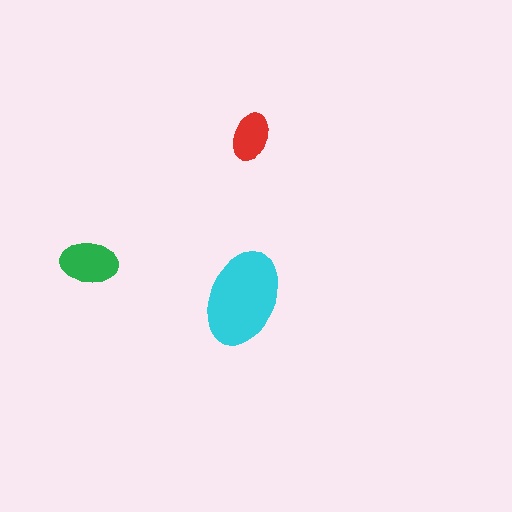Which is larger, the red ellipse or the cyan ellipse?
The cyan one.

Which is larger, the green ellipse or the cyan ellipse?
The cyan one.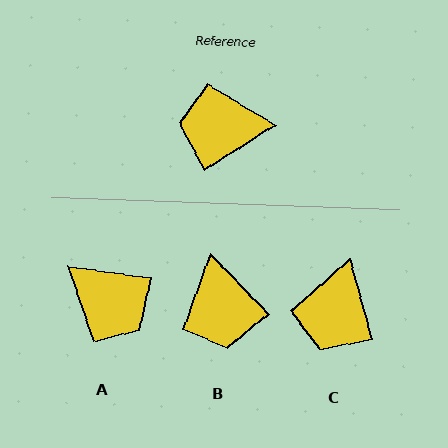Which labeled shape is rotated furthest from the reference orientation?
A, about 140 degrees away.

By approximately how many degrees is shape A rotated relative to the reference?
Approximately 140 degrees counter-clockwise.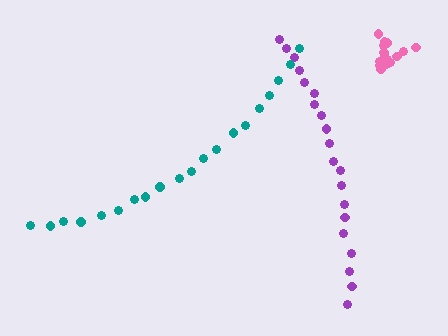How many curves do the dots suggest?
There are 3 distinct paths.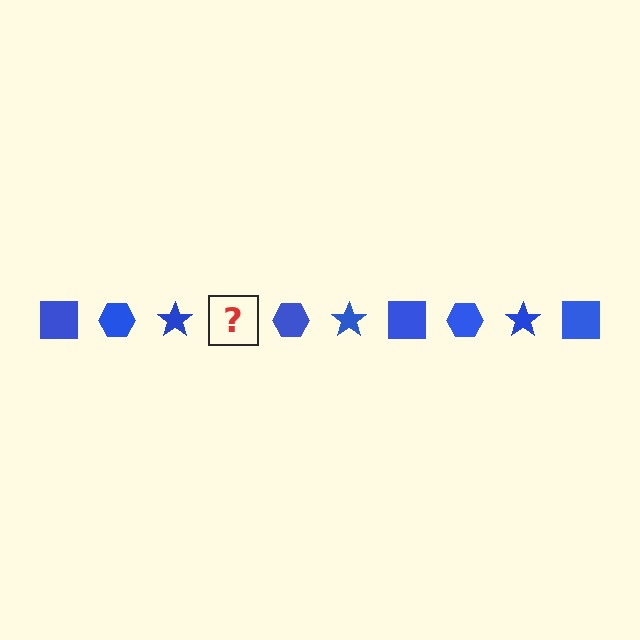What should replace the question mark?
The question mark should be replaced with a blue square.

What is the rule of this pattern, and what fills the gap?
The rule is that the pattern cycles through square, hexagon, star shapes in blue. The gap should be filled with a blue square.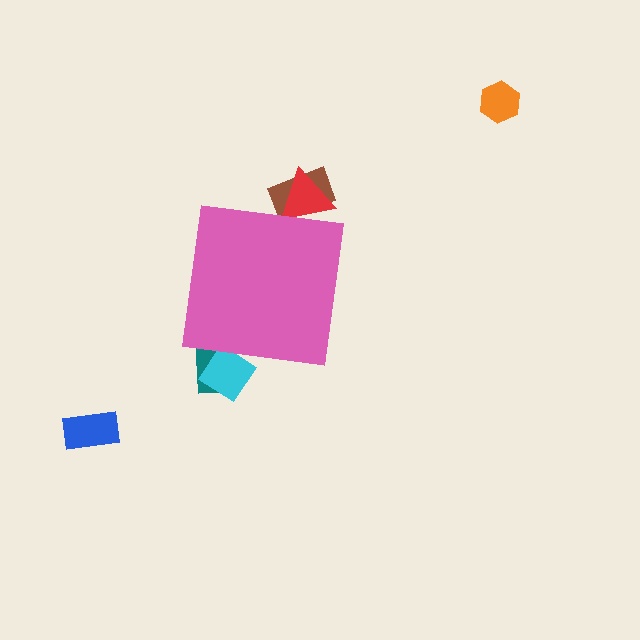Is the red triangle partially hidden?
Yes, the red triangle is partially hidden behind the pink square.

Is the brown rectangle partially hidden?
Yes, the brown rectangle is partially hidden behind the pink square.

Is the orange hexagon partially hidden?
No, the orange hexagon is fully visible.